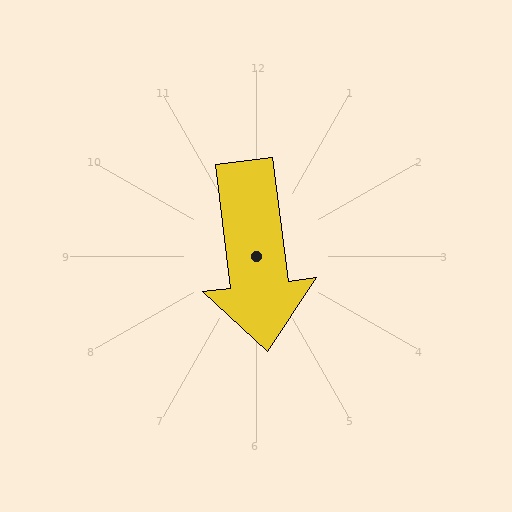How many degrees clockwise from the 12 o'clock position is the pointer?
Approximately 173 degrees.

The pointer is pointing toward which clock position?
Roughly 6 o'clock.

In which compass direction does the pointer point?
South.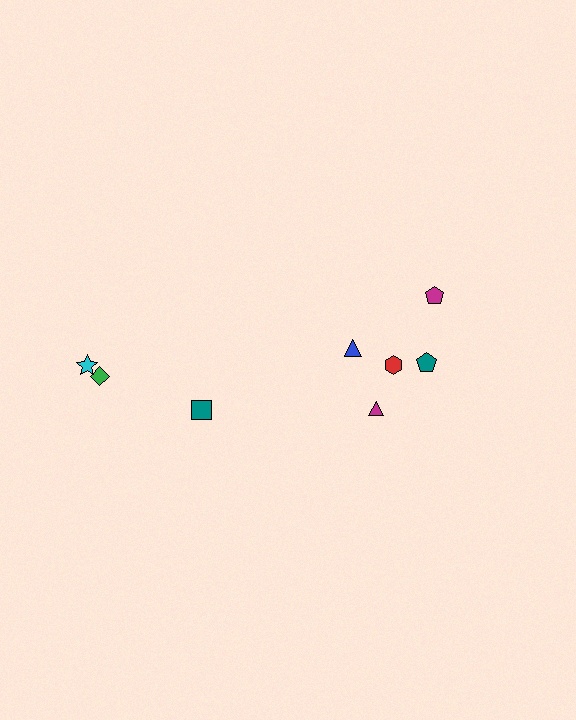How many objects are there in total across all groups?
There are 8 objects.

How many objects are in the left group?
There are 3 objects.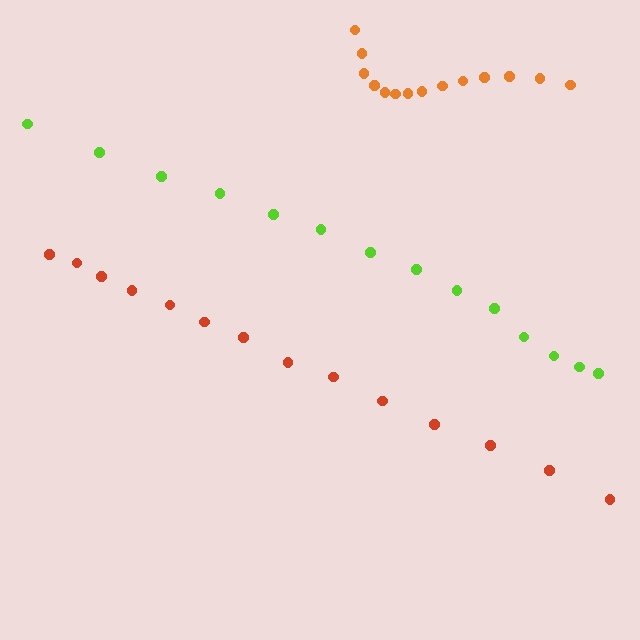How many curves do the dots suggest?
There are 3 distinct paths.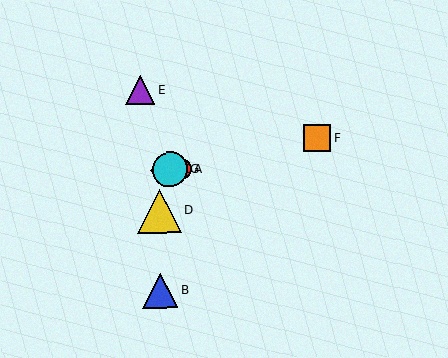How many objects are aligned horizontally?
3 objects (A, C, G) are aligned horizontally.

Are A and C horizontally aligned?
Yes, both are at y≈170.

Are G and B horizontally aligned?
No, G is at y≈170 and B is at y≈291.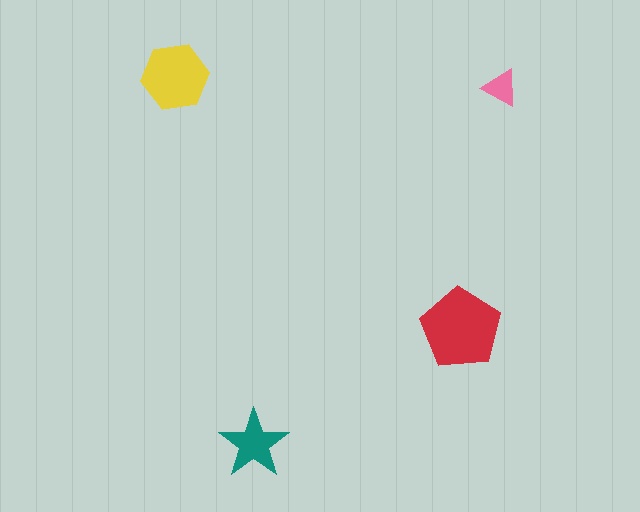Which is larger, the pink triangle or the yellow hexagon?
The yellow hexagon.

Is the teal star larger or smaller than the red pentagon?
Smaller.